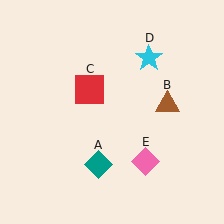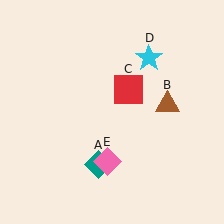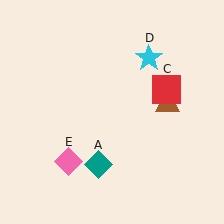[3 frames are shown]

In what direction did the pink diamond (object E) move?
The pink diamond (object E) moved left.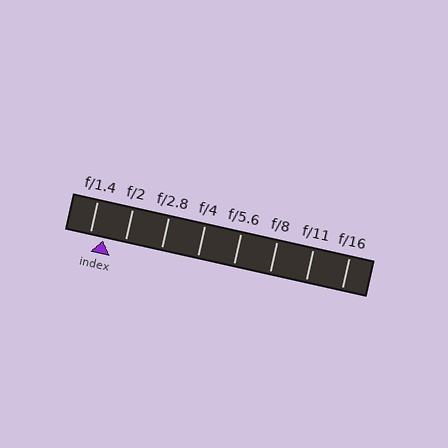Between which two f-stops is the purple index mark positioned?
The index mark is between f/1.4 and f/2.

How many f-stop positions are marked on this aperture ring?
There are 8 f-stop positions marked.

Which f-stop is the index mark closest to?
The index mark is closest to f/1.4.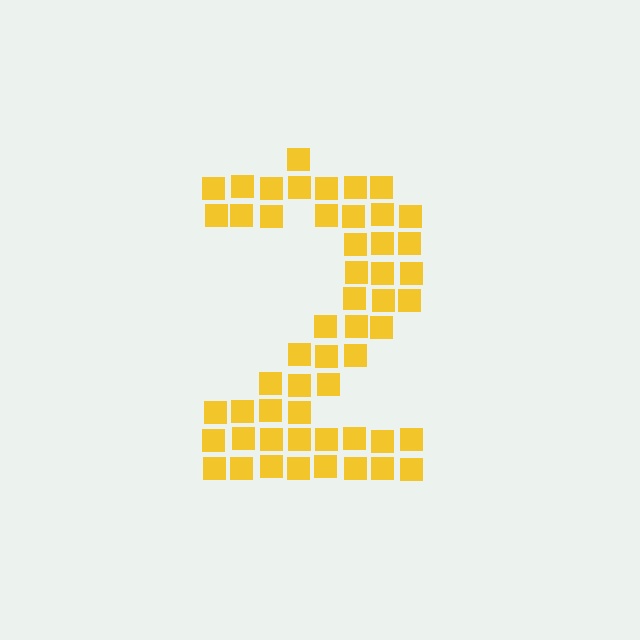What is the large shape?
The large shape is the digit 2.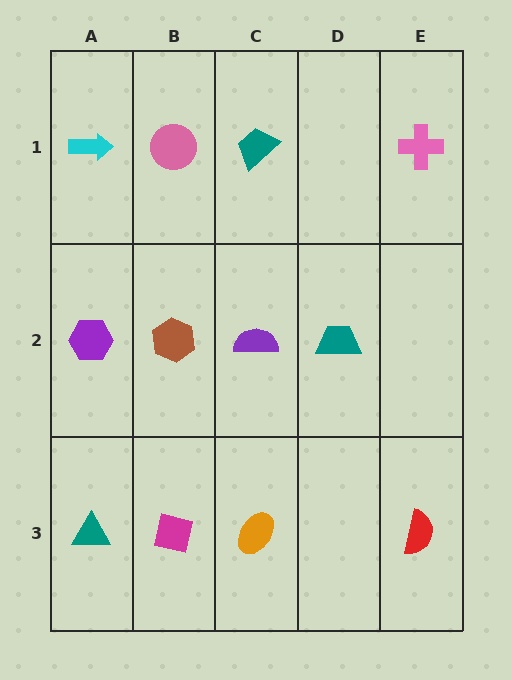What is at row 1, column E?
A pink cross.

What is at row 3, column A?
A teal triangle.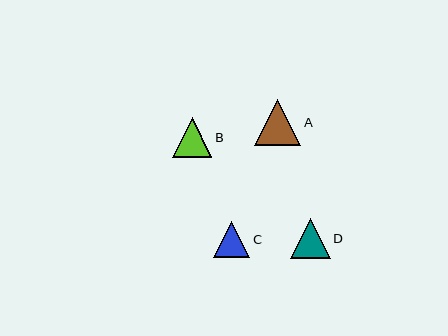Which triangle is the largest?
Triangle A is the largest with a size of approximately 47 pixels.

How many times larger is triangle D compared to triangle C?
Triangle D is approximately 1.1 times the size of triangle C.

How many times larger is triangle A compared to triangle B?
Triangle A is approximately 1.2 times the size of triangle B.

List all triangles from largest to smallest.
From largest to smallest: A, D, B, C.